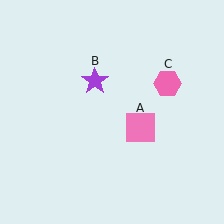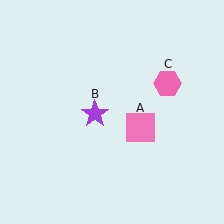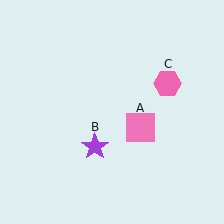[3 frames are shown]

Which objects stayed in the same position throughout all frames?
Pink square (object A) and pink hexagon (object C) remained stationary.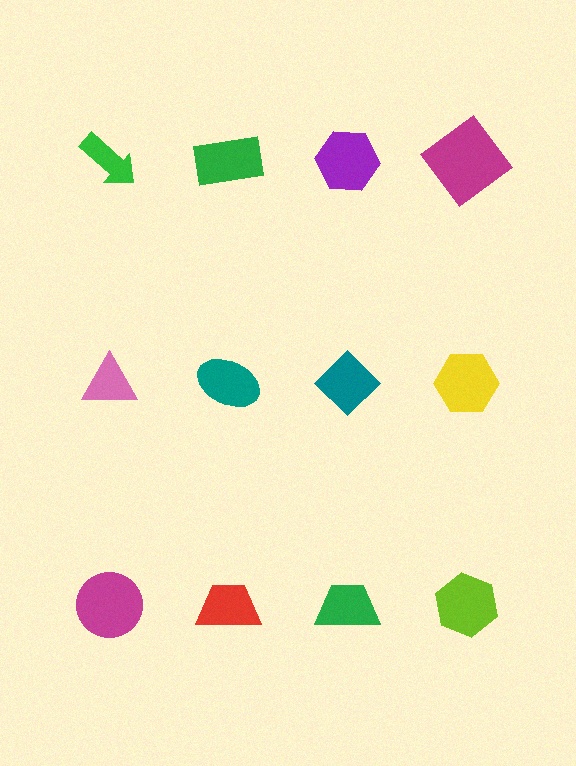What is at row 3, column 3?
A green trapezoid.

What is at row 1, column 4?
A magenta diamond.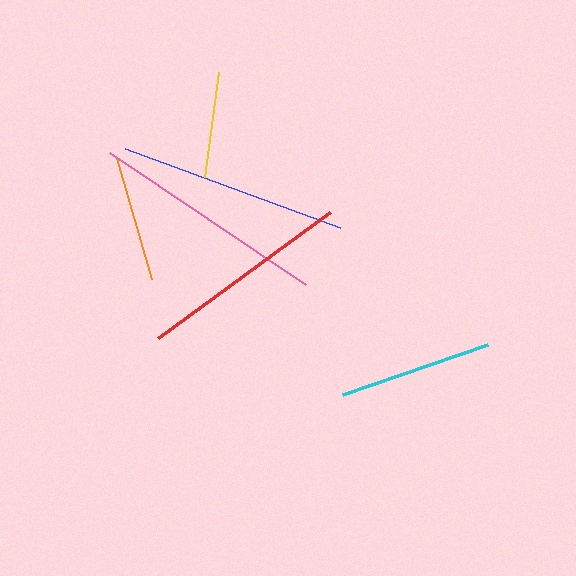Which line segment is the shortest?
The yellow line is the shortest at approximately 105 pixels.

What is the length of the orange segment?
The orange segment is approximately 126 pixels long.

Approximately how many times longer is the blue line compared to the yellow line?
The blue line is approximately 2.2 times the length of the yellow line.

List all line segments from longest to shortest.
From longest to shortest: pink, blue, red, cyan, orange, yellow.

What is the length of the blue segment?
The blue segment is approximately 229 pixels long.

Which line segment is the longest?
The pink line is the longest at approximately 236 pixels.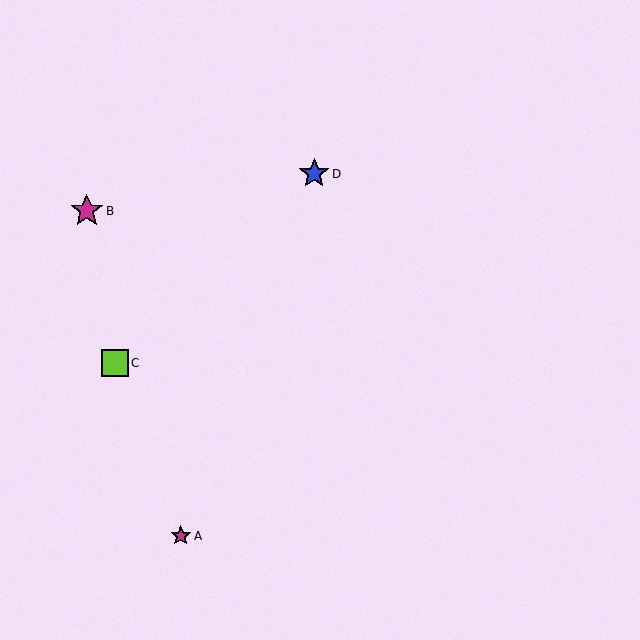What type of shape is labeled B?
Shape B is a magenta star.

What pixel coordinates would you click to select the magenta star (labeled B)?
Click at (87, 211) to select the magenta star B.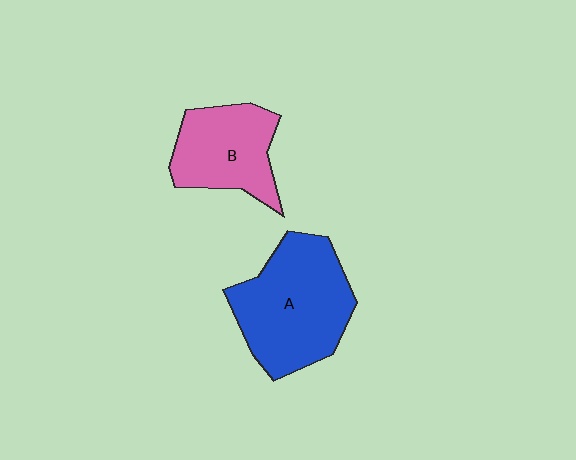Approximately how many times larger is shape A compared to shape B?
Approximately 1.5 times.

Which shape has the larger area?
Shape A (blue).